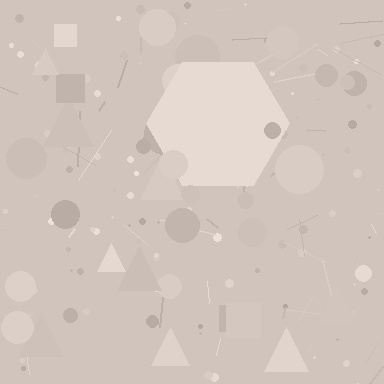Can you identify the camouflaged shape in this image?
The camouflaged shape is a hexagon.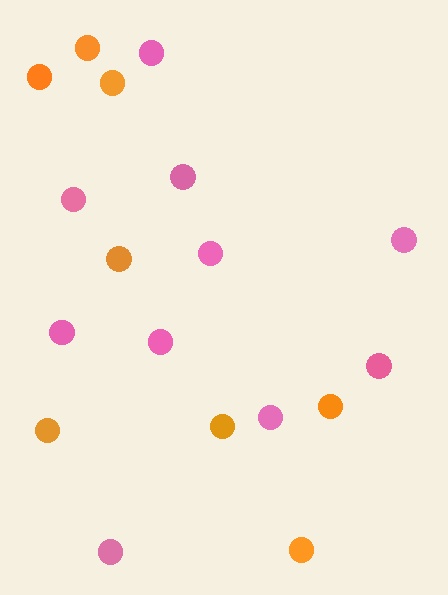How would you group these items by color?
There are 2 groups: one group of pink circles (10) and one group of orange circles (8).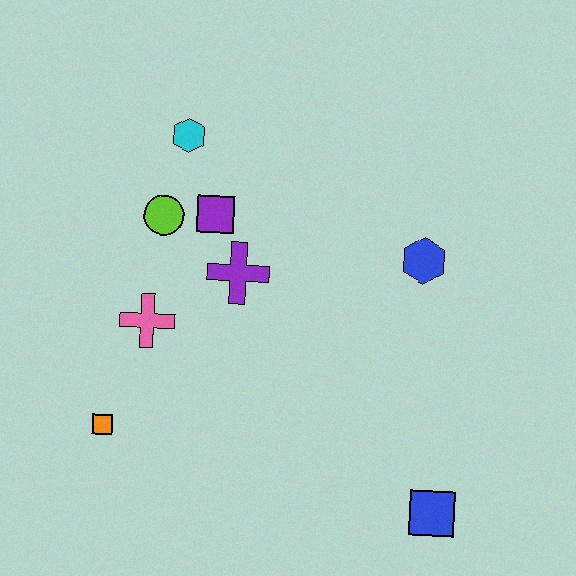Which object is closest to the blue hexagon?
The purple cross is closest to the blue hexagon.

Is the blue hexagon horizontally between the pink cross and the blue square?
Yes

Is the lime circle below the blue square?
No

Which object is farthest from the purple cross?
The blue square is farthest from the purple cross.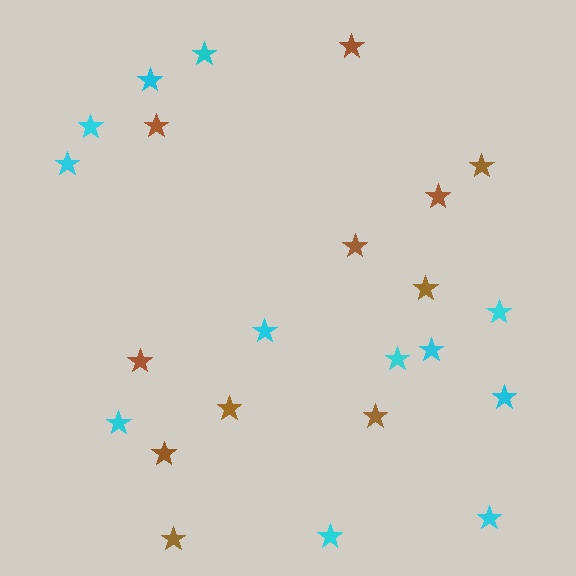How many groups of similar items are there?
There are 2 groups: one group of cyan stars (12) and one group of brown stars (11).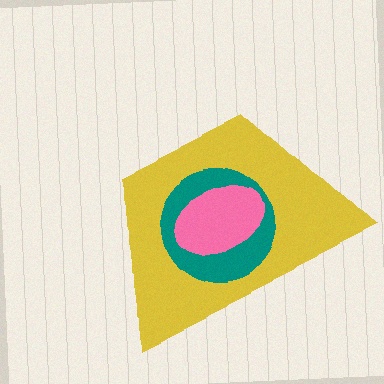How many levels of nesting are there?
3.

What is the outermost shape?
The yellow trapezoid.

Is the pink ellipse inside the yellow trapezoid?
Yes.